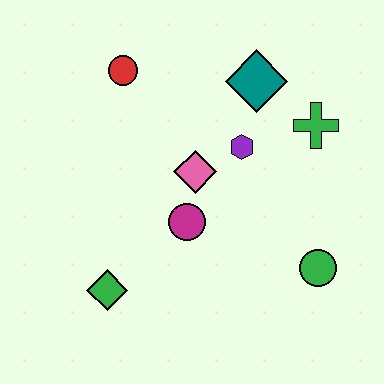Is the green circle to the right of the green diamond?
Yes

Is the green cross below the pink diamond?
No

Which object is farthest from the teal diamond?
The green diamond is farthest from the teal diamond.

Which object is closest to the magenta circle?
The pink diamond is closest to the magenta circle.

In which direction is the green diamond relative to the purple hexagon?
The green diamond is below the purple hexagon.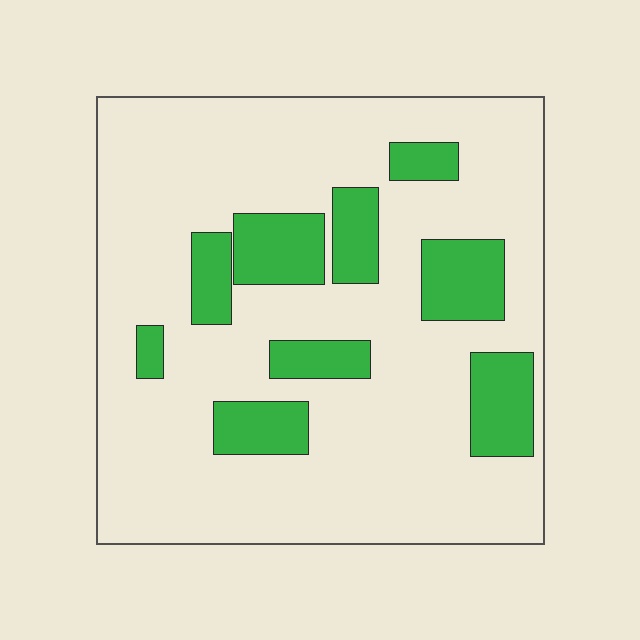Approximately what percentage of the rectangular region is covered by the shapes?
Approximately 20%.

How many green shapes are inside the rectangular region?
9.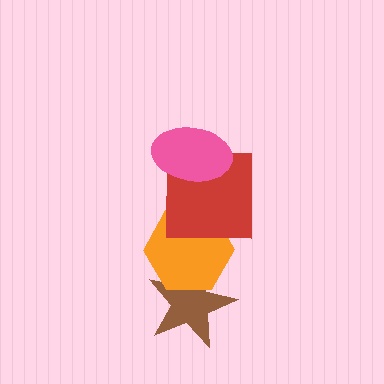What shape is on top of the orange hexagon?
The red square is on top of the orange hexagon.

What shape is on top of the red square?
The pink ellipse is on top of the red square.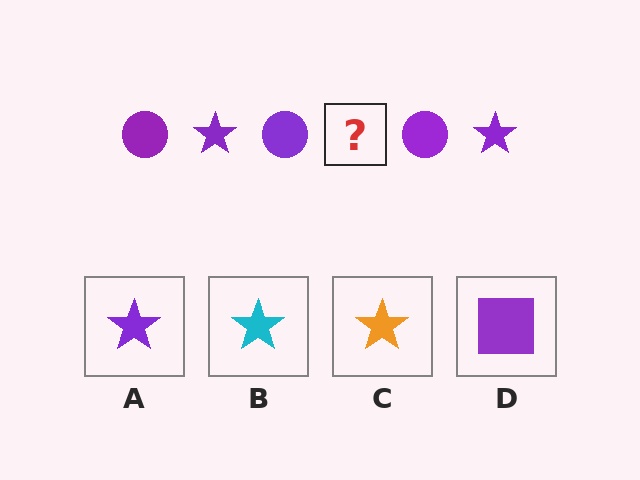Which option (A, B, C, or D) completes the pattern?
A.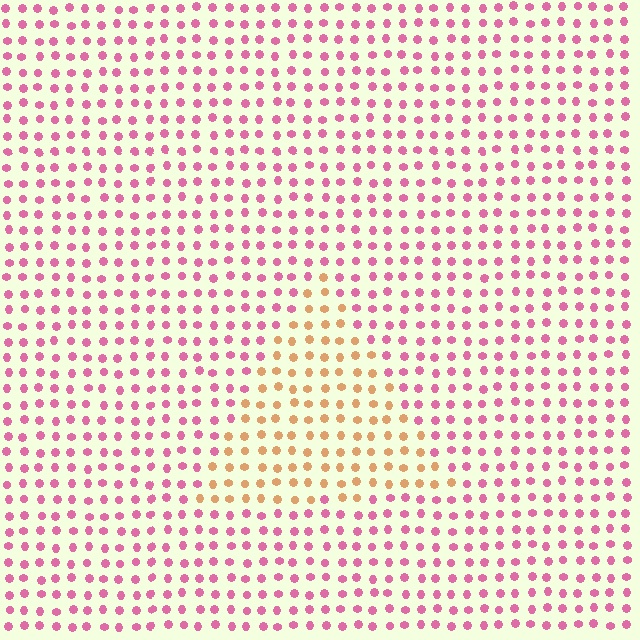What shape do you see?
I see a triangle.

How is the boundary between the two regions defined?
The boundary is defined purely by a slight shift in hue (about 58 degrees). Spacing, size, and orientation are identical on both sides.